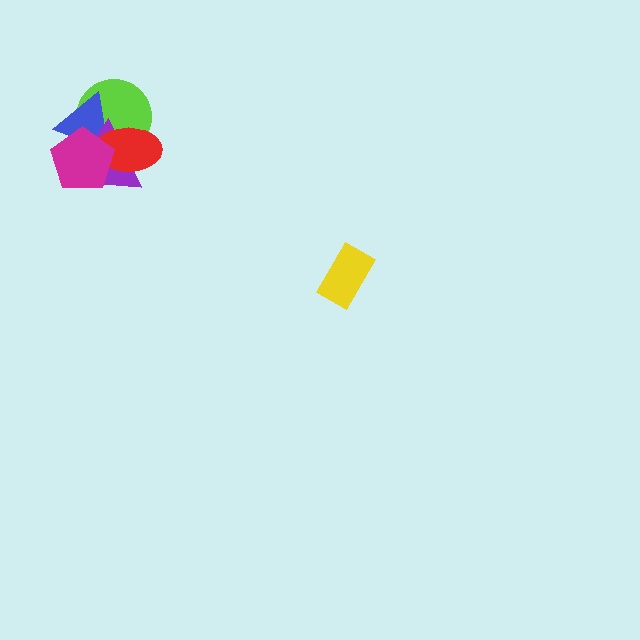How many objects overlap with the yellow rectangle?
0 objects overlap with the yellow rectangle.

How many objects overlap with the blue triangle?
4 objects overlap with the blue triangle.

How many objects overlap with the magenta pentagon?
4 objects overlap with the magenta pentagon.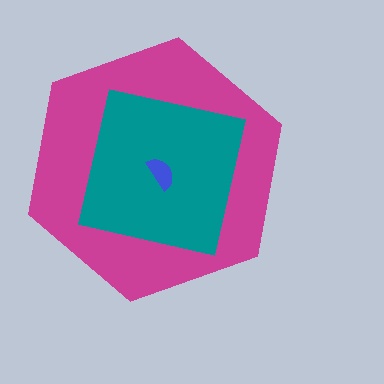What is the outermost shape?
The magenta hexagon.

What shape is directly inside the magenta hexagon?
The teal square.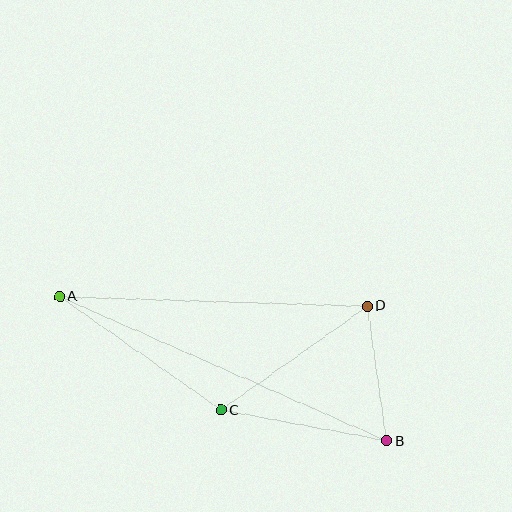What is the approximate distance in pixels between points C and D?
The distance between C and D is approximately 180 pixels.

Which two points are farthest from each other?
Points A and B are farthest from each other.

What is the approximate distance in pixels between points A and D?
The distance between A and D is approximately 308 pixels.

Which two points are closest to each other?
Points B and D are closest to each other.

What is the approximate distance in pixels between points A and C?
The distance between A and C is approximately 197 pixels.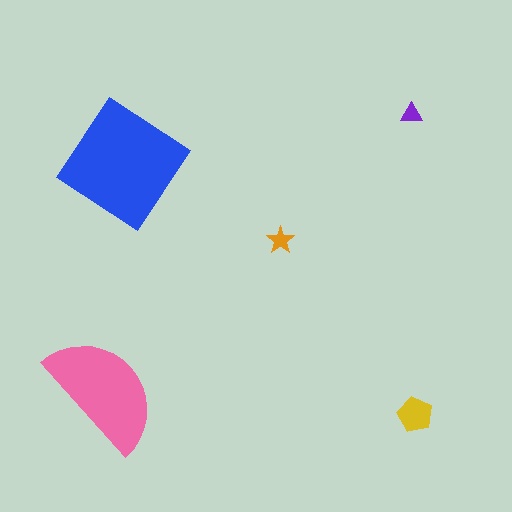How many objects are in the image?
There are 5 objects in the image.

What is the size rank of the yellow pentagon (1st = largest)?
3rd.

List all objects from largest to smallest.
The blue diamond, the pink semicircle, the yellow pentagon, the orange star, the purple triangle.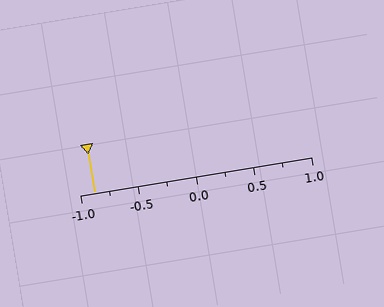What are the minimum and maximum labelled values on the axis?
The axis runs from -1.0 to 1.0.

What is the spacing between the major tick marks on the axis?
The major ticks are spaced 0.5 apart.